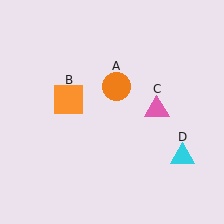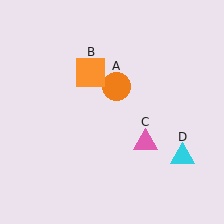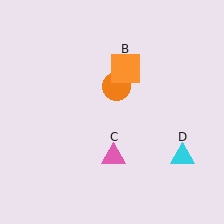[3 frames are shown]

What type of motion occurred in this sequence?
The orange square (object B), pink triangle (object C) rotated clockwise around the center of the scene.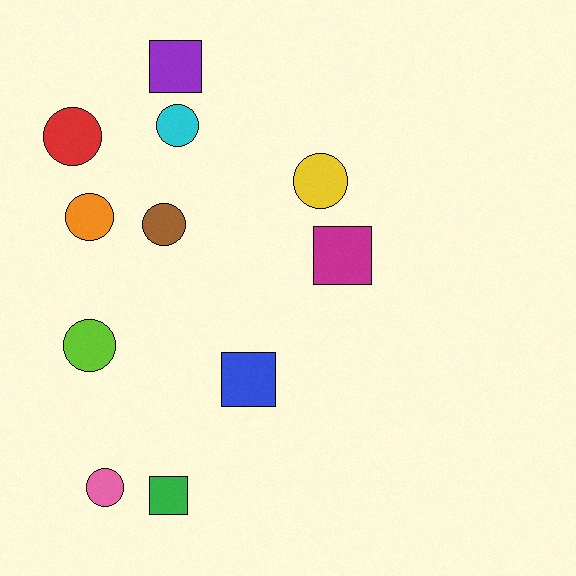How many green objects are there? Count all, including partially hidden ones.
There is 1 green object.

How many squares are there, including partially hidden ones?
There are 4 squares.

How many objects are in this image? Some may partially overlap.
There are 11 objects.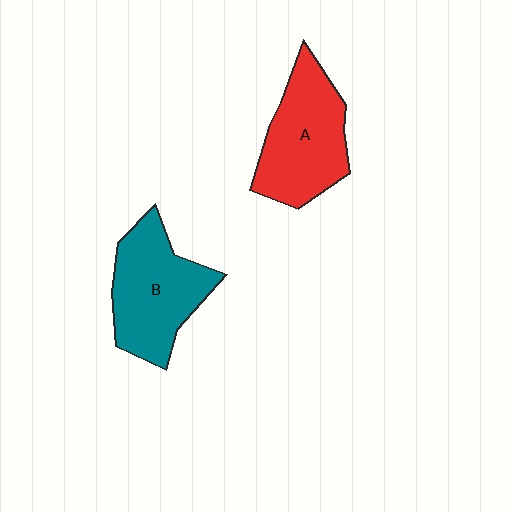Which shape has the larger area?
Shape B (teal).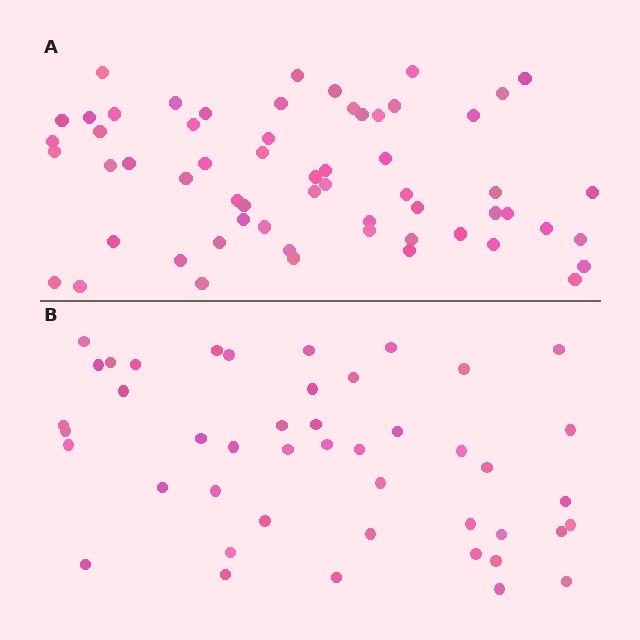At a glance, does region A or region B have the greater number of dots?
Region A (the top region) has more dots.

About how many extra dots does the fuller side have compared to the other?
Region A has approximately 15 more dots than region B.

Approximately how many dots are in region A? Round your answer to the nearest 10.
About 60 dots.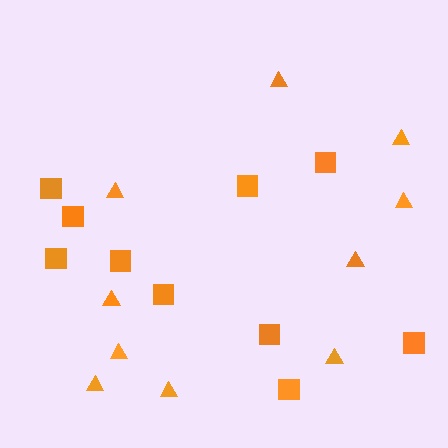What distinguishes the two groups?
There are 2 groups: one group of triangles (10) and one group of squares (10).